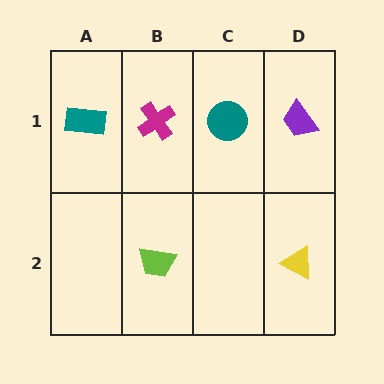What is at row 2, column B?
A lime trapezoid.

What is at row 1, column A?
A teal rectangle.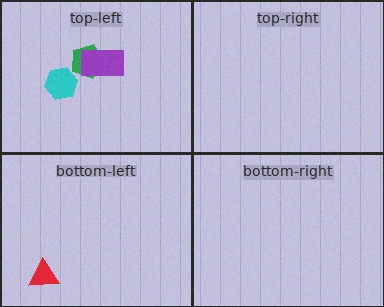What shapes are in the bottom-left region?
The red triangle.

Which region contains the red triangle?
The bottom-left region.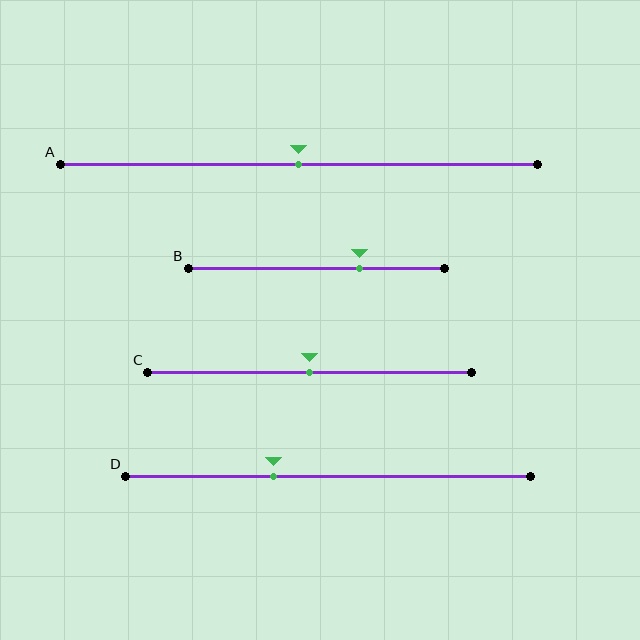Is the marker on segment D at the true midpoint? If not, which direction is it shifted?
No, the marker on segment D is shifted to the left by about 13% of the segment length.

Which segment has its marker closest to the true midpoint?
Segment A has its marker closest to the true midpoint.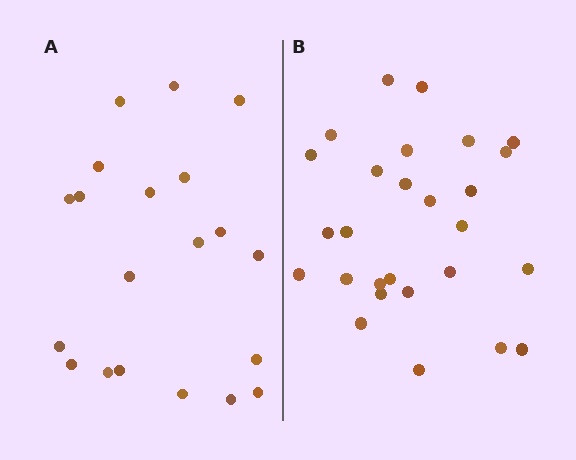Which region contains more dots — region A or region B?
Region B (the right region) has more dots.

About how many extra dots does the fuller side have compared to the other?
Region B has roughly 8 or so more dots than region A.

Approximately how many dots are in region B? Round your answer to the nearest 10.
About 30 dots. (The exact count is 27, which rounds to 30.)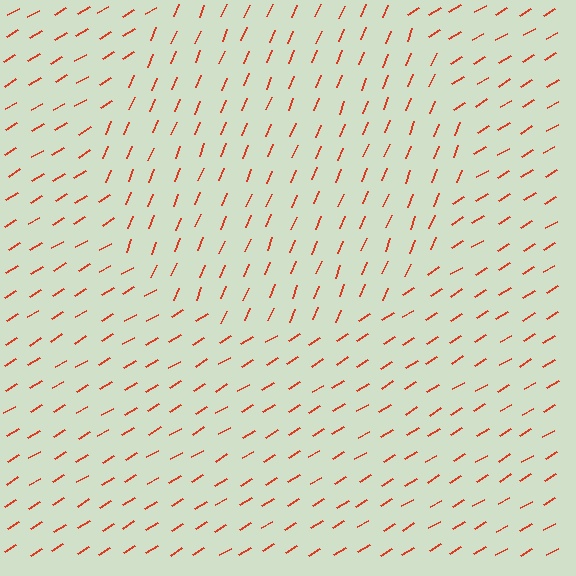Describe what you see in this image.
The image is filled with small red line segments. A circle region in the image has lines oriented differently from the surrounding lines, creating a visible texture boundary.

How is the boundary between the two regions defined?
The boundary is defined purely by a change in line orientation (approximately 36 degrees difference). All lines are the same color and thickness.